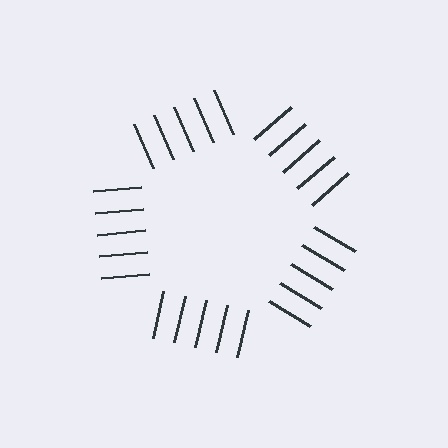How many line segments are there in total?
25 — 5 along each of the 5 edges.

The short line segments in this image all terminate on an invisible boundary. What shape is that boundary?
An illusory pentagon — the line segments terminate on its edges but no continuous stroke is drawn.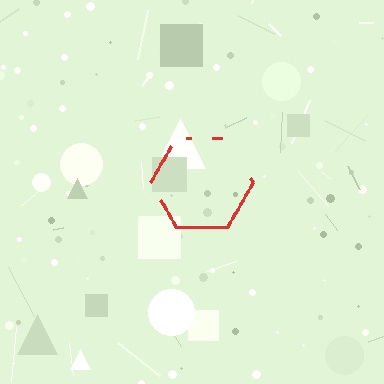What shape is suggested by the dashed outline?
The dashed outline suggests a hexagon.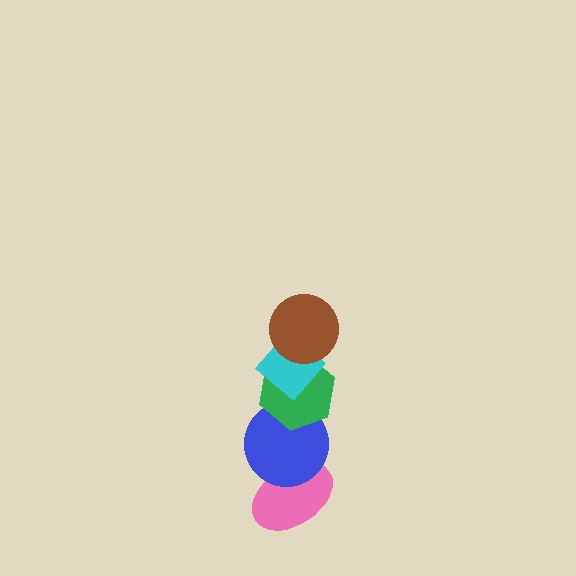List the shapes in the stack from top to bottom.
From top to bottom: the brown circle, the cyan diamond, the green hexagon, the blue circle, the pink ellipse.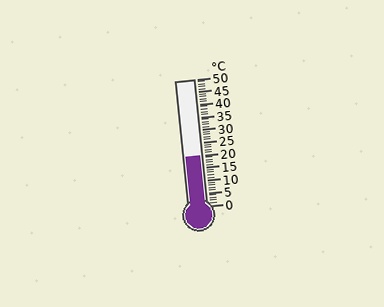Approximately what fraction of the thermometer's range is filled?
The thermometer is filled to approximately 40% of its range.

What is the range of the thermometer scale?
The thermometer scale ranges from 0°C to 50°C.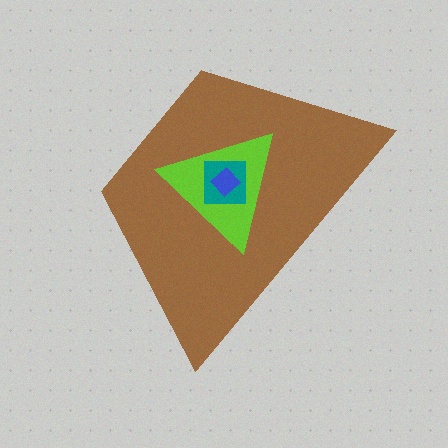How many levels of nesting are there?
4.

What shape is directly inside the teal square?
The blue diamond.